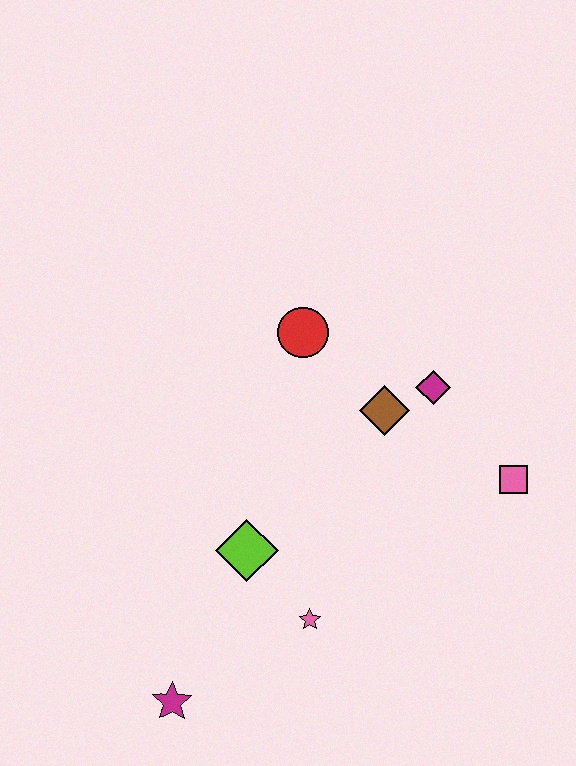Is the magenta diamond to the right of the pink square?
No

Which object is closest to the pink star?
The lime diamond is closest to the pink star.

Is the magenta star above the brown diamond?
No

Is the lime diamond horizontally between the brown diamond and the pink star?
No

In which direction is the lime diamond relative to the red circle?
The lime diamond is below the red circle.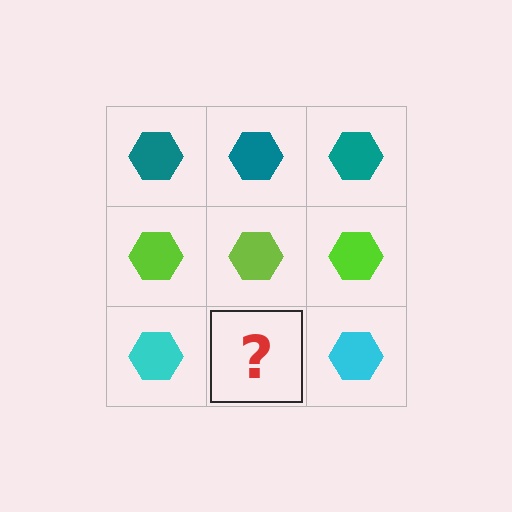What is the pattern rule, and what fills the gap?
The rule is that each row has a consistent color. The gap should be filled with a cyan hexagon.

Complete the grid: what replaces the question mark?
The question mark should be replaced with a cyan hexagon.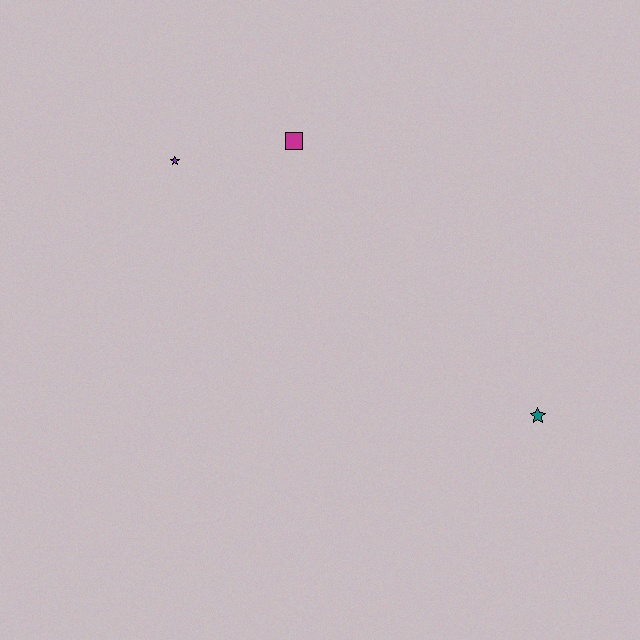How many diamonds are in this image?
There are no diamonds.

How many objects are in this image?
There are 3 objects.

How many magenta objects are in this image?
There is 1 magenta object.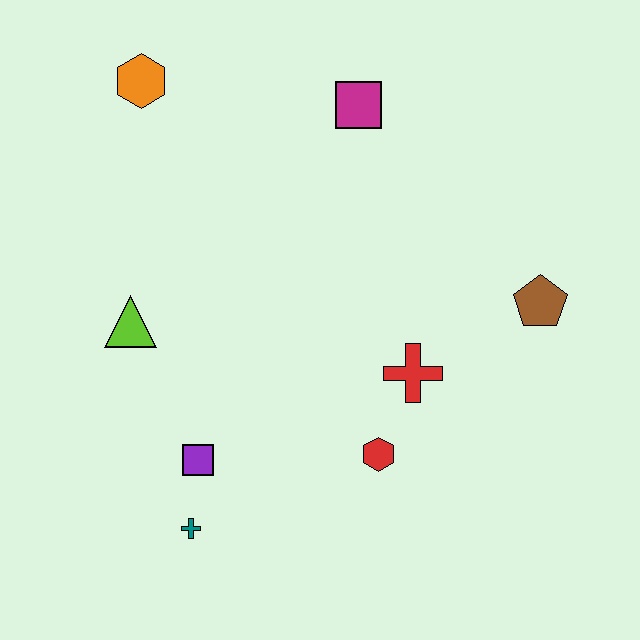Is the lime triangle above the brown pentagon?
No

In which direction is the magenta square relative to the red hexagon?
The magenta square is above the red hexagon.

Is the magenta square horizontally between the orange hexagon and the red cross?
Yes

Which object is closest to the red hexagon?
The red cross is closest to the red hexagon.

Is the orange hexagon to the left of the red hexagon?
Yes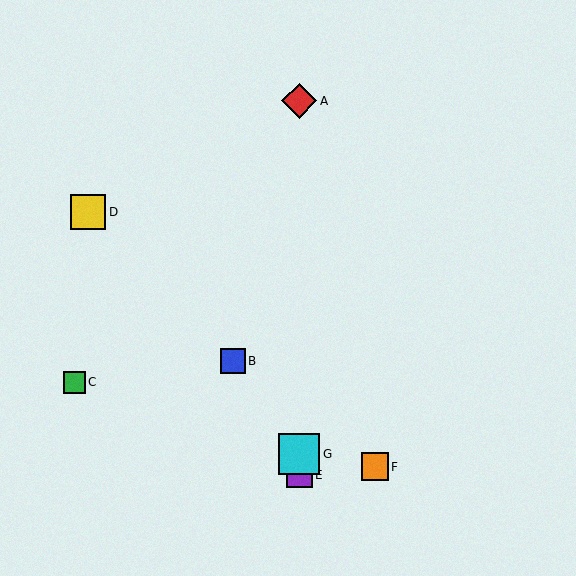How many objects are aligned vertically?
3 objects (A, E, G) are aligned vertically.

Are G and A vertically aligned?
Yes, both are at x≈299.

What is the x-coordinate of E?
Object E is at x≈299.